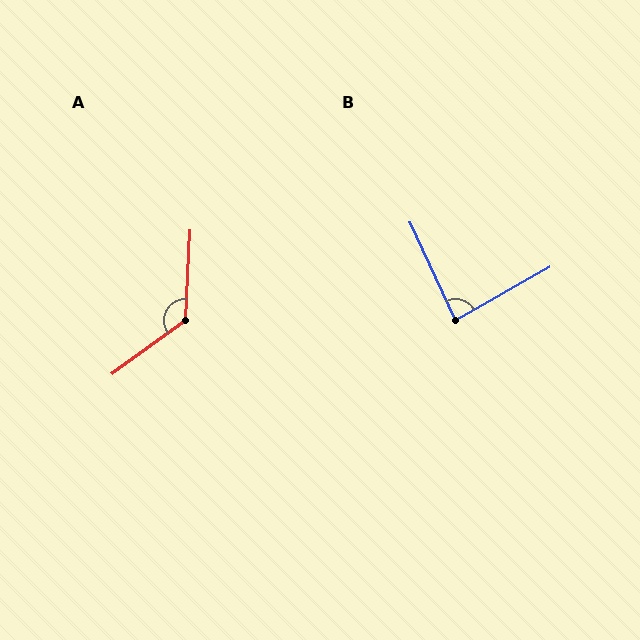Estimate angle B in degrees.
Approximately 85 degrees.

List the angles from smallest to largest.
B (85°), A (129°).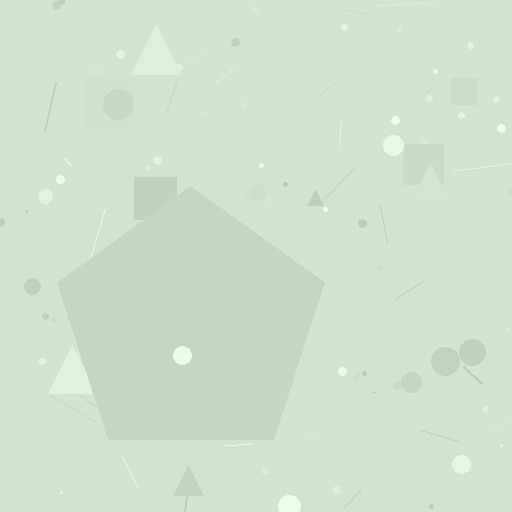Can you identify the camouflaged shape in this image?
The camouflaged shape is a pentagon.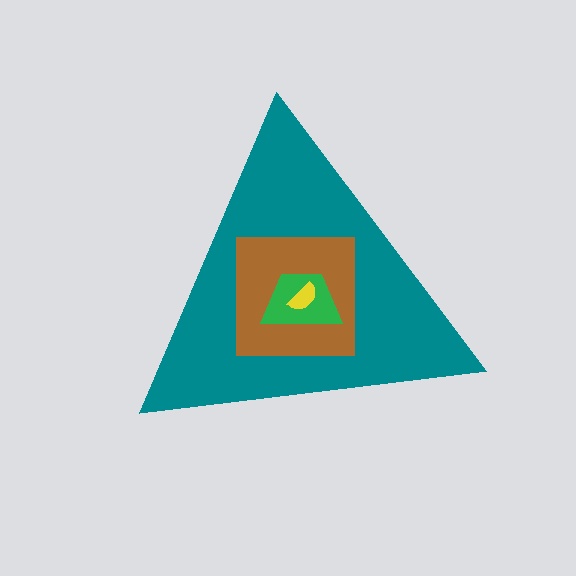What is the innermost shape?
The yellow semicircle.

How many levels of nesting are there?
4.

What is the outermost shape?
The teal triangle.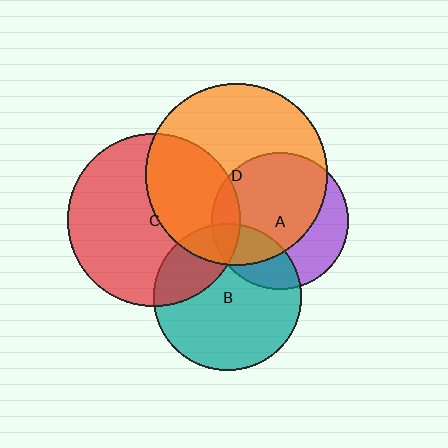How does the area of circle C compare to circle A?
Approximately 1.6 times.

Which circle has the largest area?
Circle D (orange).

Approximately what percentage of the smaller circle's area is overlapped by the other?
Approximately 40%.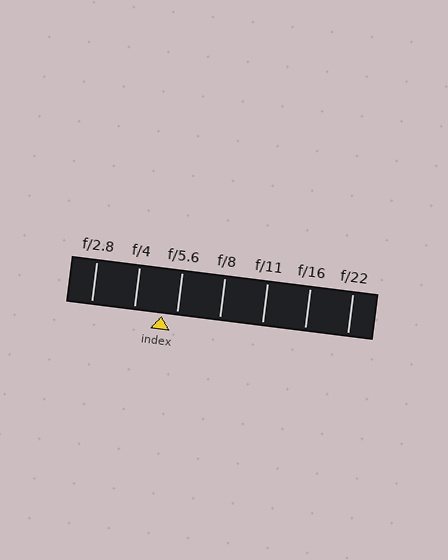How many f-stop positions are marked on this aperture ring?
There are 7 f-stop positions marked.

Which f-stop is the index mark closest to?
The index mark is closest to f/5.6.